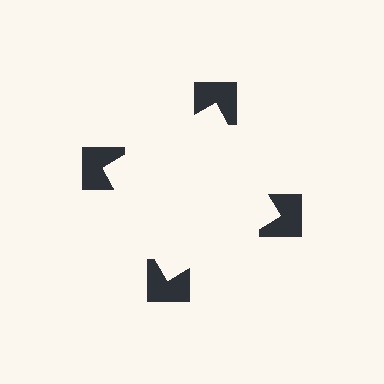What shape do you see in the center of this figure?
An illusory square — its edges are inferred from the aligned wedge cuts in the notched squares, not physically drawn.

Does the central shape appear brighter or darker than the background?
It typically appears slightly brighter than the background, even though no actual brightness change is drawn.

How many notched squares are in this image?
There are 4 — one at each vertex of the illusory square.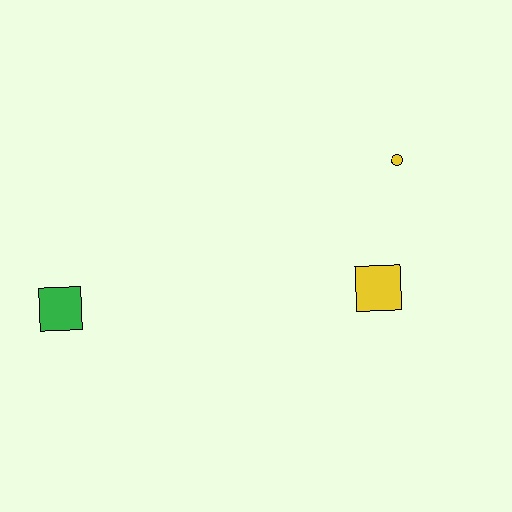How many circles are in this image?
There is 1 circle.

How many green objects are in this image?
There is 1 green object.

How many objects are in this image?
There are 3 objects.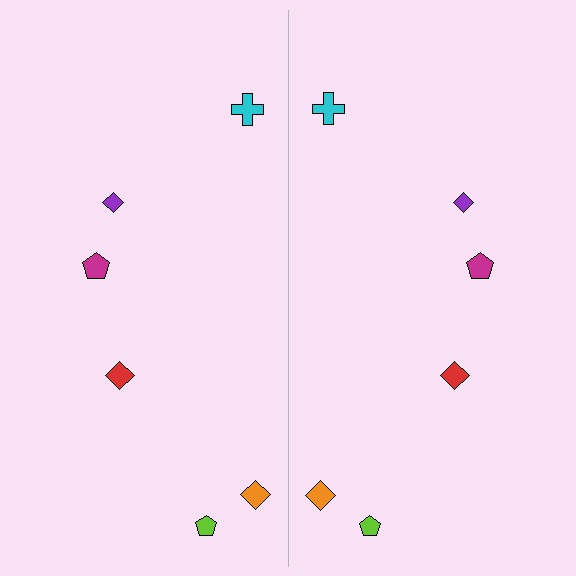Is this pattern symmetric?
Yes, this pattern has bilateral (reflection) symmetry.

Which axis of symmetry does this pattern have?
The pattern has a vertical axis of symmetry running through the center of the image.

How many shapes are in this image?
There are 12 shapes in this image.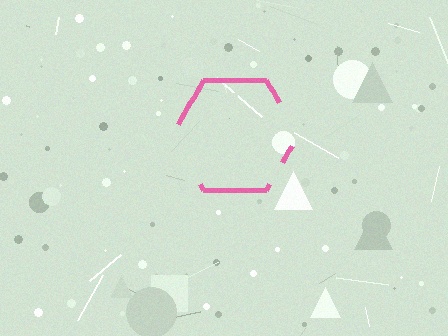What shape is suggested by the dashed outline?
The dashed outline suggests a hexagon.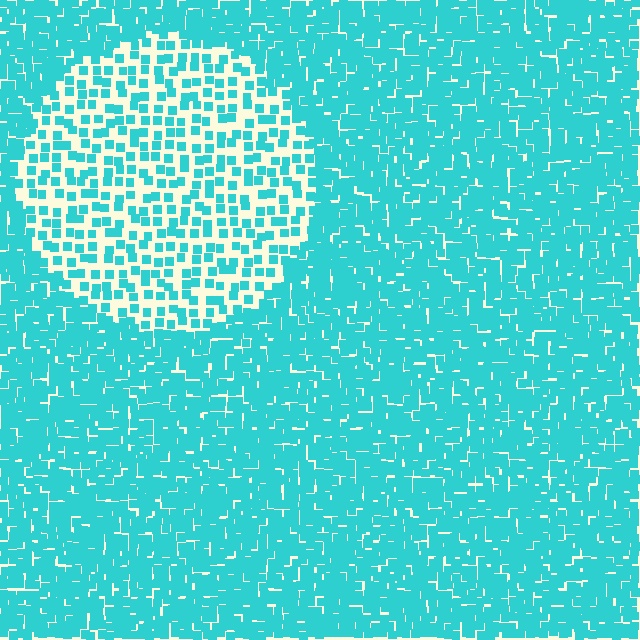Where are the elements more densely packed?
The elements are more densely packed outside the circle boundary.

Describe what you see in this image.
The image contains small cyan elements arranged at two different densities. A circle-shaped region is visible where the elements are less densely packed than the surrounding area.